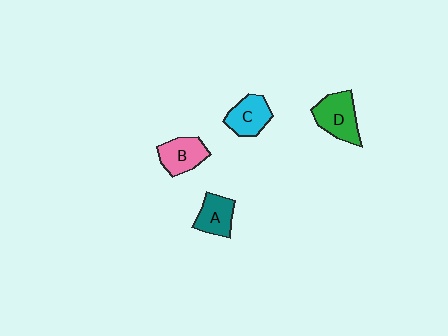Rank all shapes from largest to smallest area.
From largest to smallest: D (green), B (pink), C (cyan), A (teal).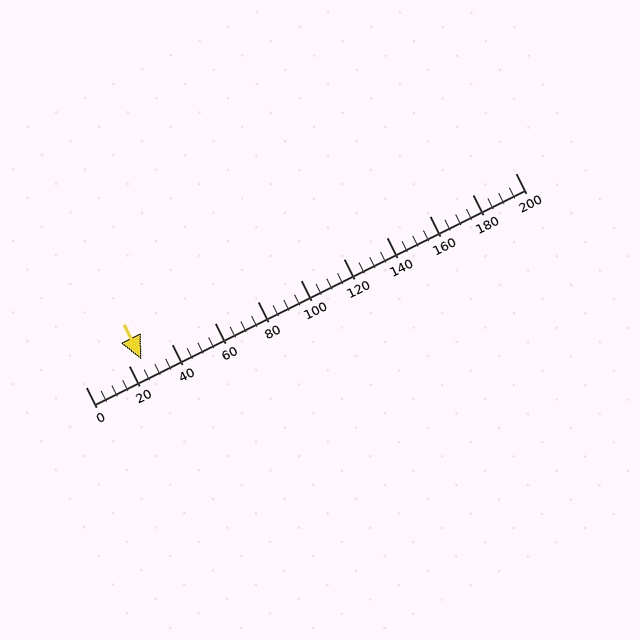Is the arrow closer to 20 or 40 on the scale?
The arrow is closer to 20.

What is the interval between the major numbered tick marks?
The major tick marks are spaced 20 units apart.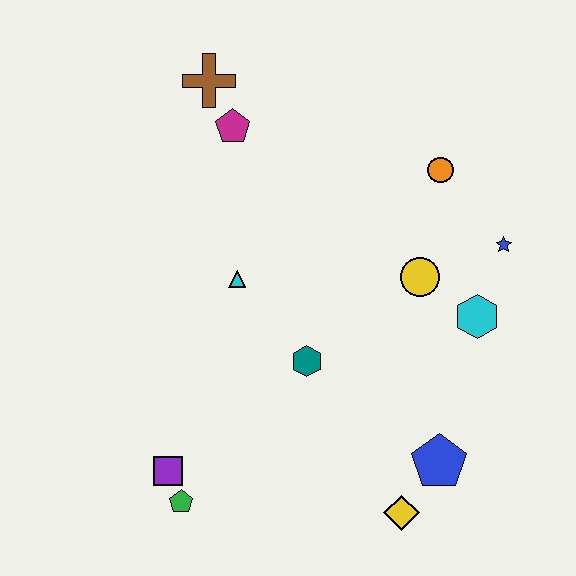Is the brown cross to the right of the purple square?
Yes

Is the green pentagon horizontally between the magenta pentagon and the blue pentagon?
No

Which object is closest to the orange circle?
The blue star is closest to the orange circle.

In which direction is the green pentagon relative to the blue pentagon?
The green pentagon is to the left of the blue pentagon.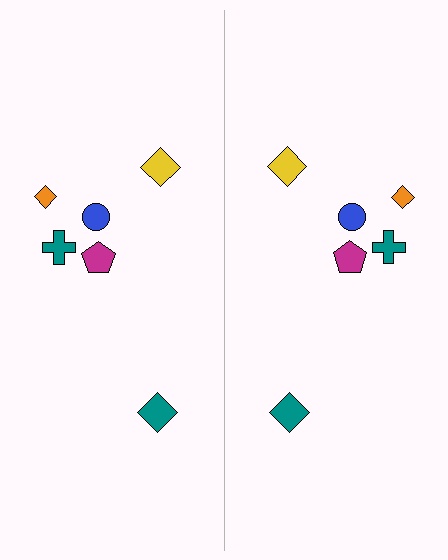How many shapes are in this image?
There are 12 shapes in this image.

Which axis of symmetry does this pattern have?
The pattern has a vertical axis of symmetry running through the center of the image.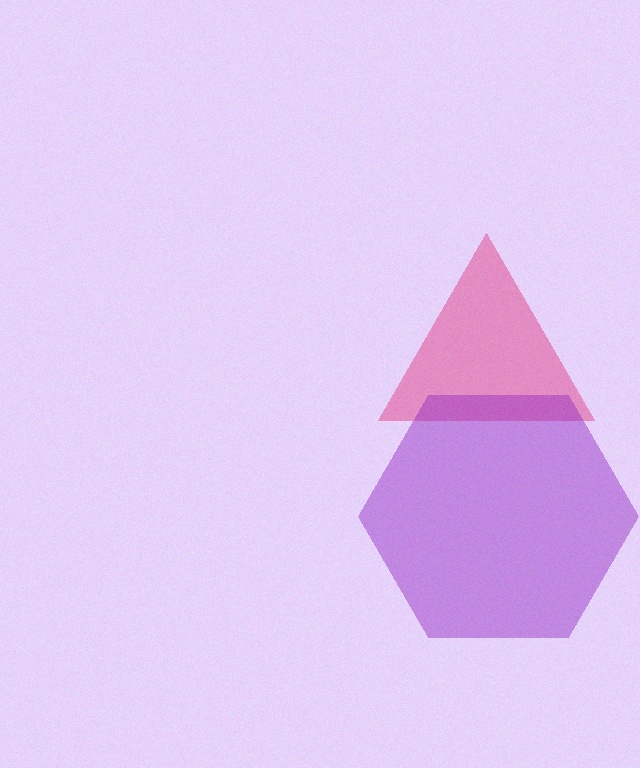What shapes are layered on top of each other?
The layered shapes are: a pink triangle, a purple hexagon.